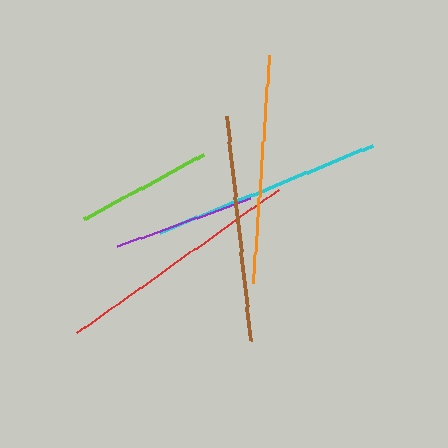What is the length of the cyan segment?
The cyan segment is approximately 231 pixels long.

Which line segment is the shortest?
The lime line is the shortest at approximately 137 pixels.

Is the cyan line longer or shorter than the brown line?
The cyan line is longer than the brown line.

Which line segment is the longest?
The red line is the longest at approximately 247 pixels.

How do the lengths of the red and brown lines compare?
The red and brown lines are approximately the same length.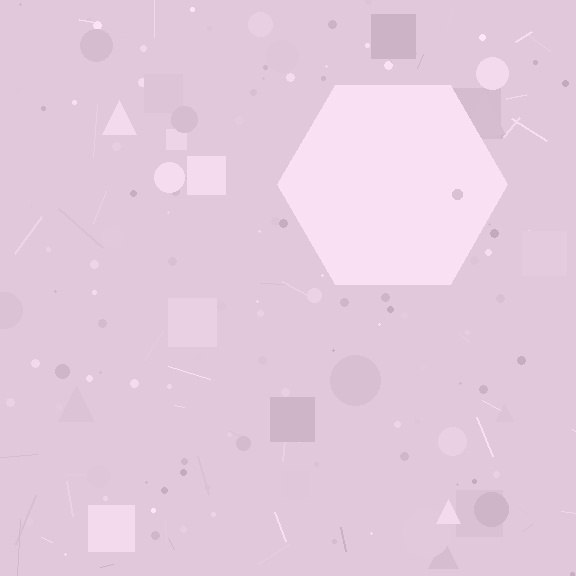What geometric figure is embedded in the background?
A hexagon is embedded in the background.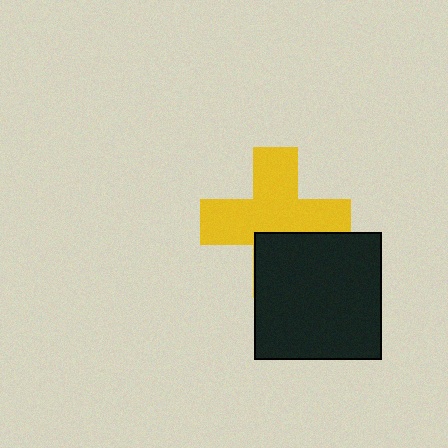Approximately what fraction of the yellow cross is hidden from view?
Roughly 32% of the yellow cross is hidden behind the black square.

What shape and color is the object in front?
The object in front is a black square.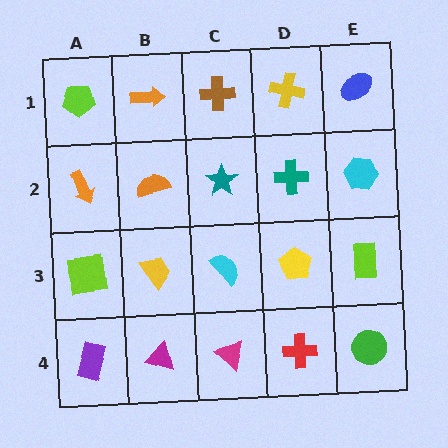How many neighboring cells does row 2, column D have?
4.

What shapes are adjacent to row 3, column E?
A cyan hexagon (row 2, column E), a green circle (row 4, column E), a yellow pentagon (row 3, column D).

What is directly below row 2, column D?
A yellow pentagon.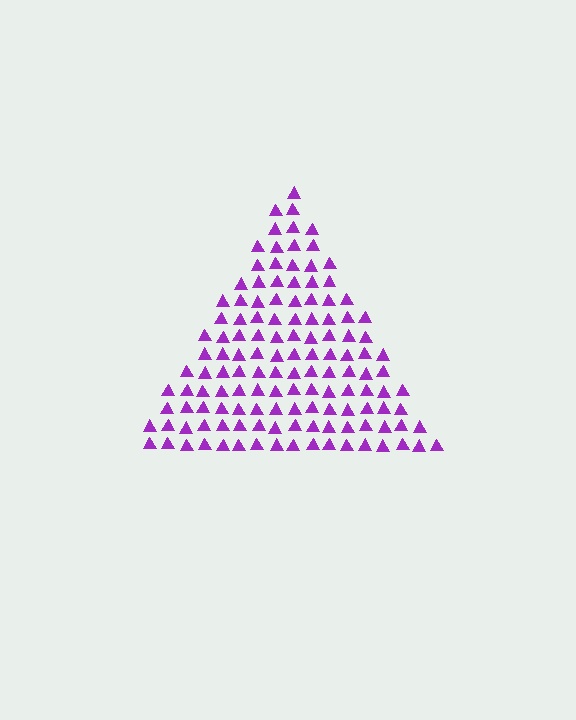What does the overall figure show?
The overall figure shows a triangle.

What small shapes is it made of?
It is made of small triangles.